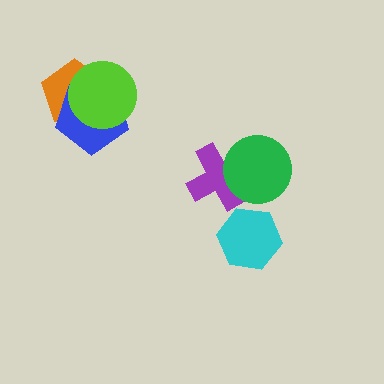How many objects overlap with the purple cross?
1 object overlaps with the purple cross.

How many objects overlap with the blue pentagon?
2 objects overlap with the blue pentagon.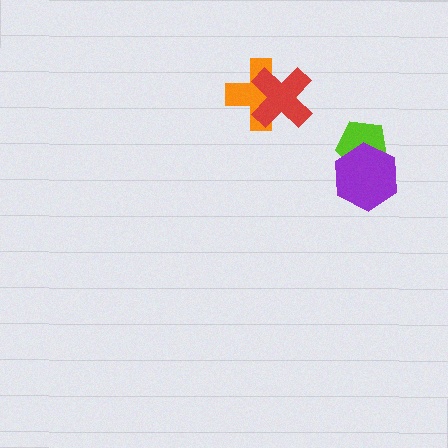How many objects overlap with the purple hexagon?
1 object overlaps with the purple hexagon.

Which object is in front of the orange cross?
The red cross is in front of the orange cross.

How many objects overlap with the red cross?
1 object overlaps with the red cross.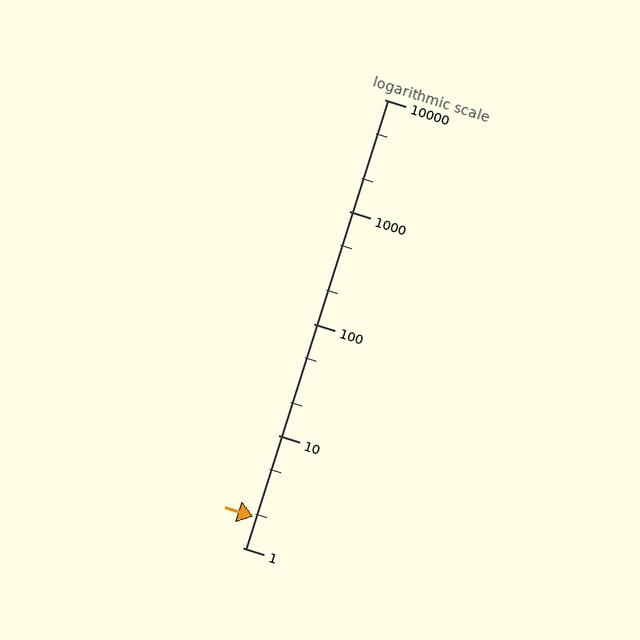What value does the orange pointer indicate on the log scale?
The pointer indicates approximately 1.9.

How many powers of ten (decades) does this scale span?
The scale spans 4 decades, from 1 to 10000.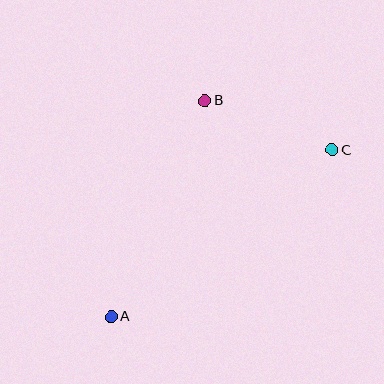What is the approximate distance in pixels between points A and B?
The distance between A and B is approximately 236 pixels.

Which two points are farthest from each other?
Points A and C are farthest from each other.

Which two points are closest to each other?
Points B and C are closest to each other.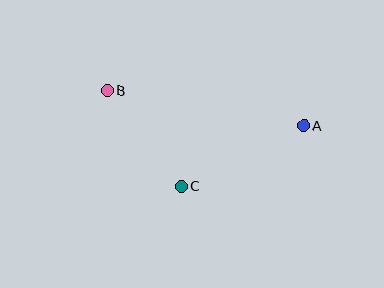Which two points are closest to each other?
Points B and C are closest to each other.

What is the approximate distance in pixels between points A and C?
The distance between A and C is approximately 136 pixels.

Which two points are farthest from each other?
Points A and B are farthest from each other.